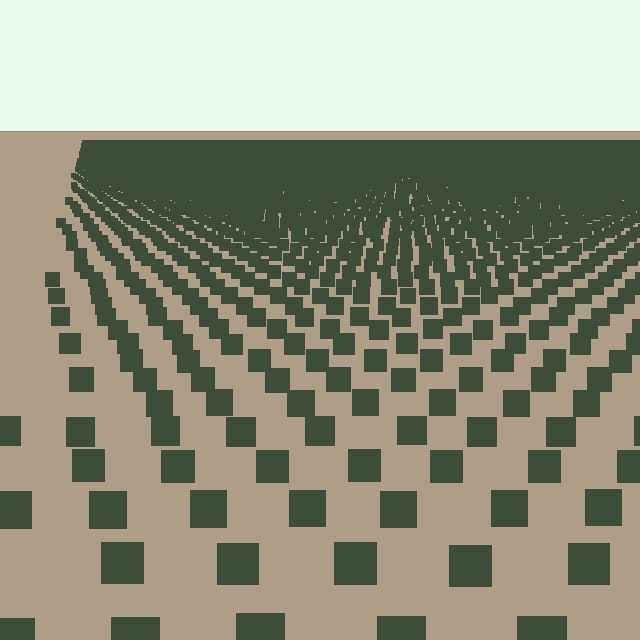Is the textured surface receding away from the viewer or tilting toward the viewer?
The surface is receding away from the viewer. Texture elements get smaller and denser toward the top.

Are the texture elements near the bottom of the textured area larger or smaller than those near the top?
Larger. Near the bottom, elements are closer to the viewer and appear at a bigger on-screen size.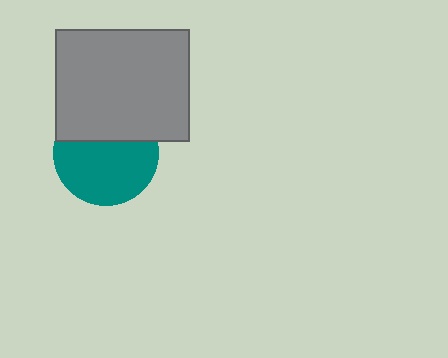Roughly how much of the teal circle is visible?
About half of it is visible (roughly 64%).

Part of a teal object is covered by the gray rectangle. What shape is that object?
It is a circle.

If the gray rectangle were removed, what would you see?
You would see the complete teal circle.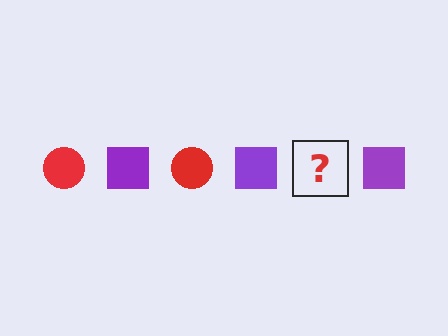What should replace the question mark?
The question mark should be replaced with a red circle.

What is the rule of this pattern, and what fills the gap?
The rule is that the pattern alternates between red circle and purple square. The gap should be filled with a red circle.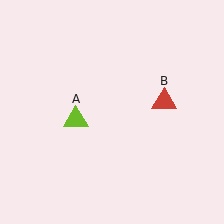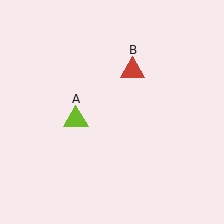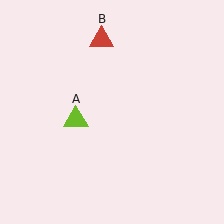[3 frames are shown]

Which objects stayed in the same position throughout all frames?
Lime triangle (object A) remained stationary.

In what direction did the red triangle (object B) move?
The red triangle (object B) moved up and to the left.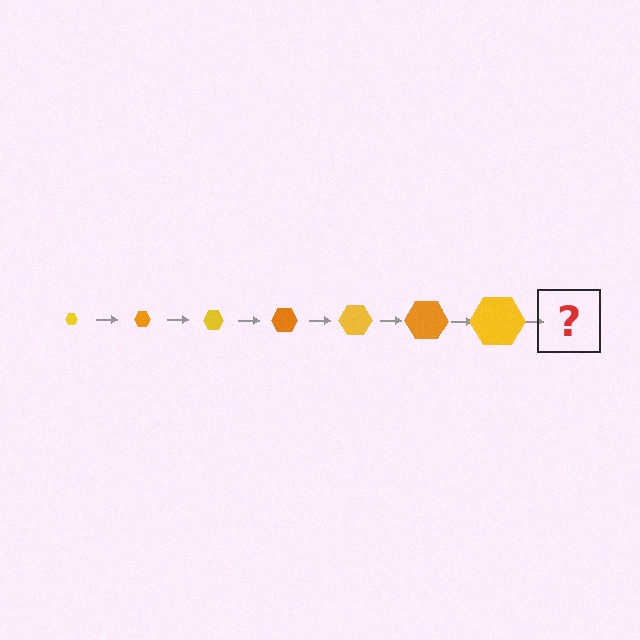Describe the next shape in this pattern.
It should be an orange hexagon, larger than the previous one.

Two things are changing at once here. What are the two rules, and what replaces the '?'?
The two rules are that the hexagon grows larger each step and the color cycles through yellow and orange. The '?' should be an orange hexagon, larger than the previous one.